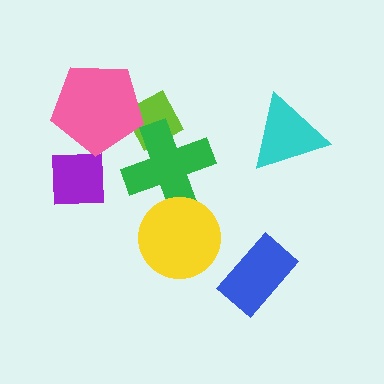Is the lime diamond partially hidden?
Yes, it is partially covered by another shape.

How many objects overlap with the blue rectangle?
0 objects overlap with the blue rectangle.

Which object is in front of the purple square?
The pink pentagon is in front of the purple square.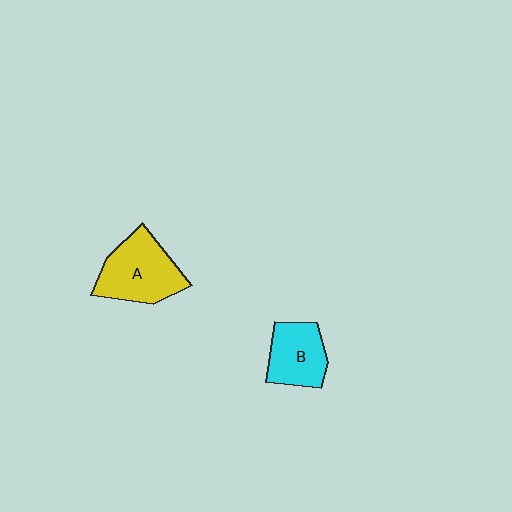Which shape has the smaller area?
Shape B (cyan).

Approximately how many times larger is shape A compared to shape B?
Approximately 1.4 times.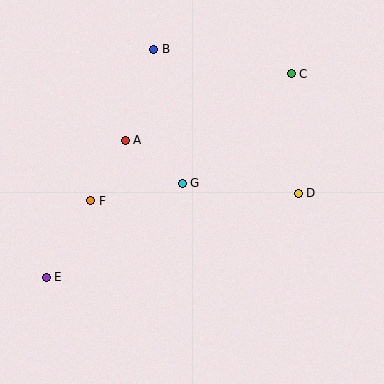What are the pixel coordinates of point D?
Point D is at (298, 193).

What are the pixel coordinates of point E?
Point E is at (46, 277).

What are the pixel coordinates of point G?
Point G is at (182, 183).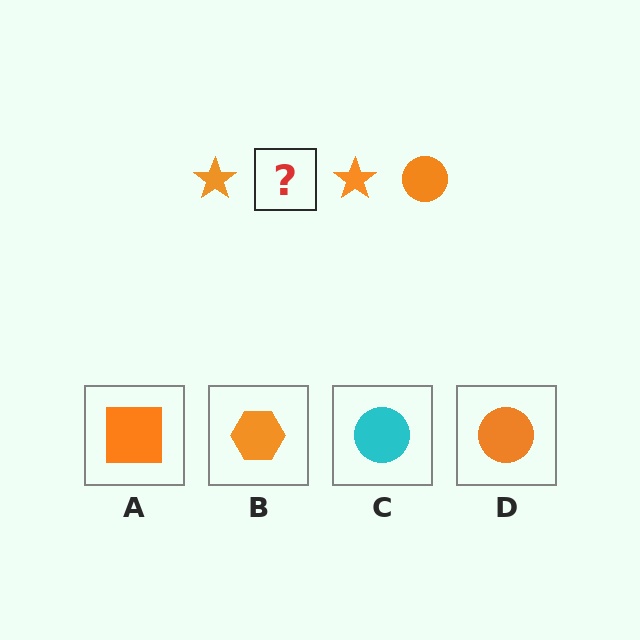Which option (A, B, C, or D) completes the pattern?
D.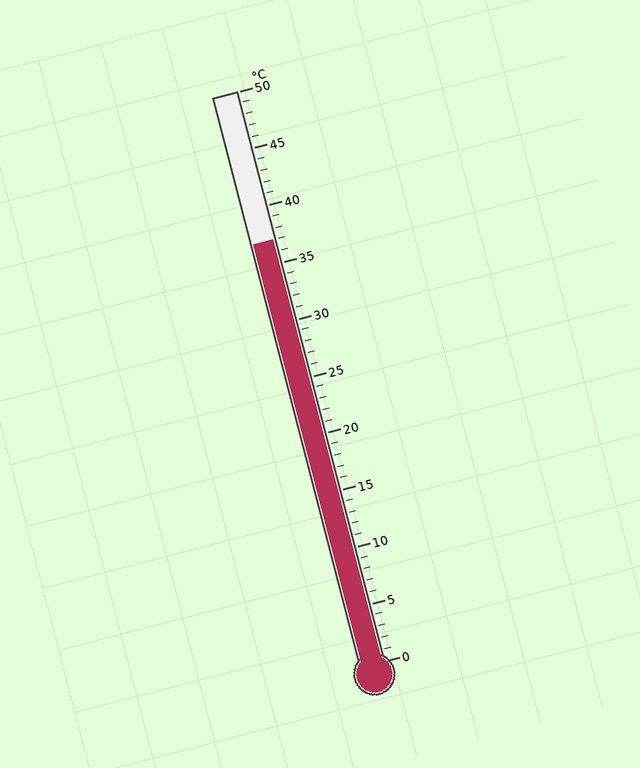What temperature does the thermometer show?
The thermometer shows approximately 37°C.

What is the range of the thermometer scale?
The thermometer scale ranges from 0°C to 50°C.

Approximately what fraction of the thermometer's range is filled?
The thermometer is filled to approximately 75% of its range.